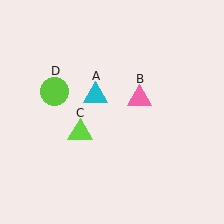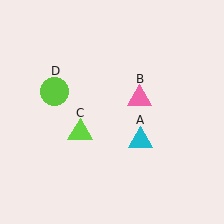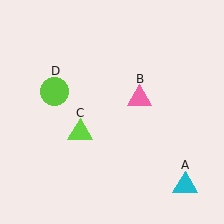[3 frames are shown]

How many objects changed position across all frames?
1 object changed position: cyan triangle (object A).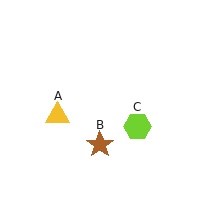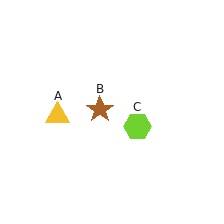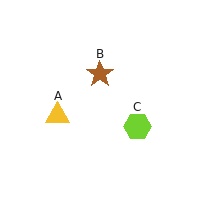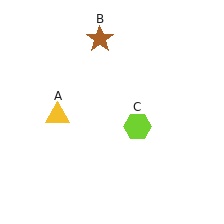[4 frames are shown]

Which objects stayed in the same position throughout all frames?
Yellow triangle (object A) and lime hexagon (object C) remained stationary.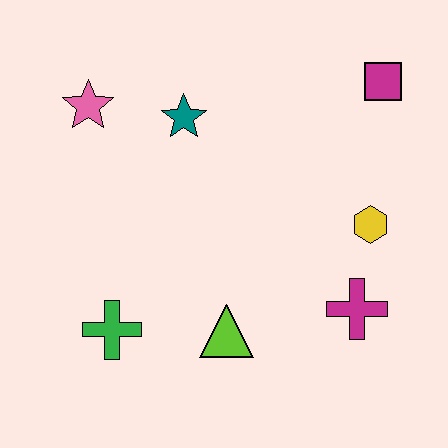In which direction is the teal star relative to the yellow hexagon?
The teal star is to the left of the yellow hexagon.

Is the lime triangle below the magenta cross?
Yes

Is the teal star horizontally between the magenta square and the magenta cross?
No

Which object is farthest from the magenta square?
The green cross is farthest from the magenta square.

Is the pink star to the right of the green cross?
No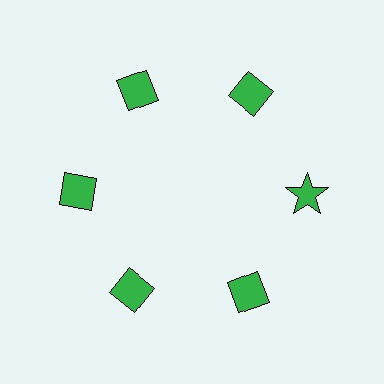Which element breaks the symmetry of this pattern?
The green star at roughly the 3 o'clock position breaks the symmetry. All other shapes are green diamonds.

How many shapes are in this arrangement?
There are 6 shapes arranged in a ring pattern.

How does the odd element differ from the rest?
It has a different shape: star instead of diamond.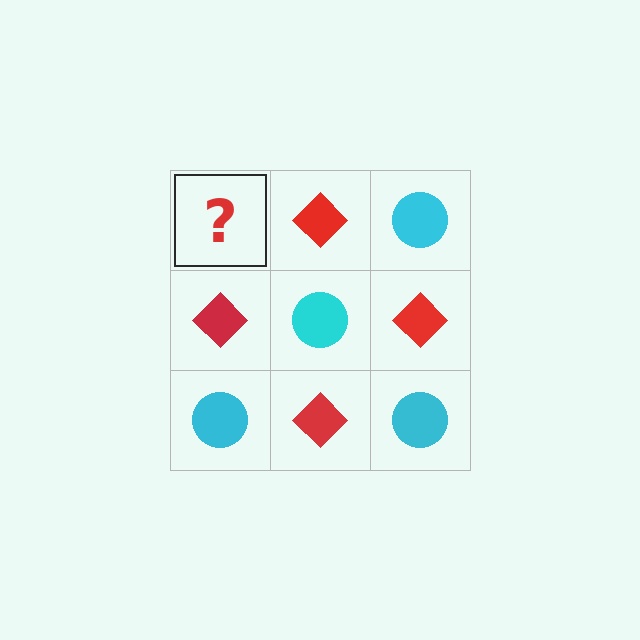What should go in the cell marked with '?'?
The missing cell should contain a cyan circle.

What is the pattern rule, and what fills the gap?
The rule is that it alternates cyan circle and red diamond in a checkerboard pattern. The gap should be filled with a cyan circle.